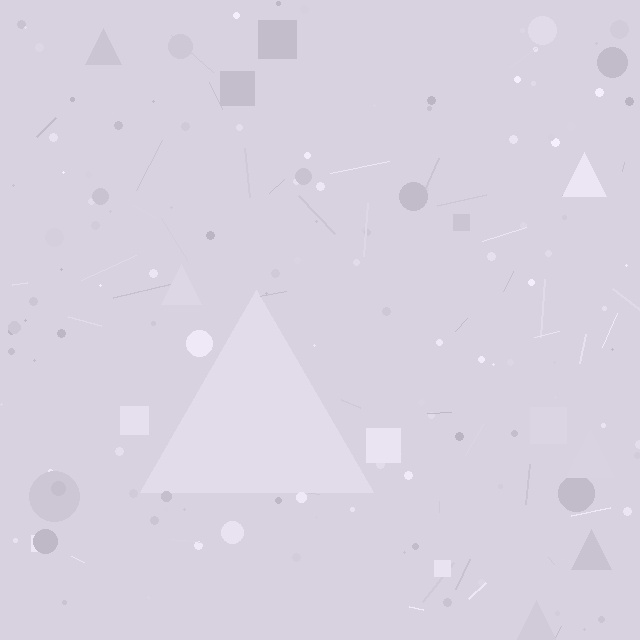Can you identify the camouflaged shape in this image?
The camouflaged shape is a triangle.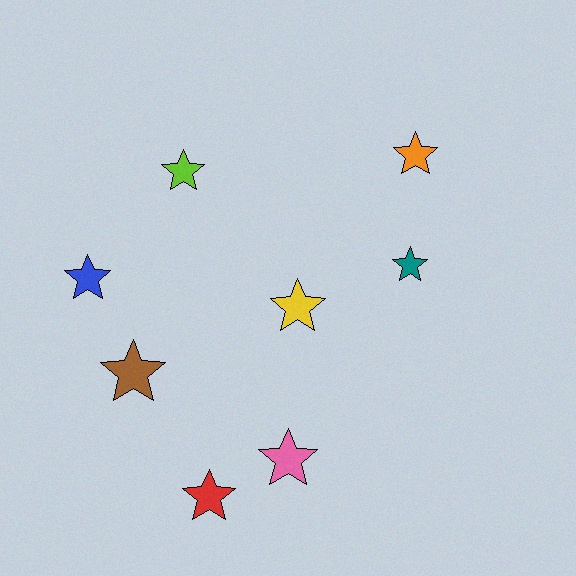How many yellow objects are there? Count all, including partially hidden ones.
There is 1 yellow object.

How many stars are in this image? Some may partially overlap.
There are 8 stars.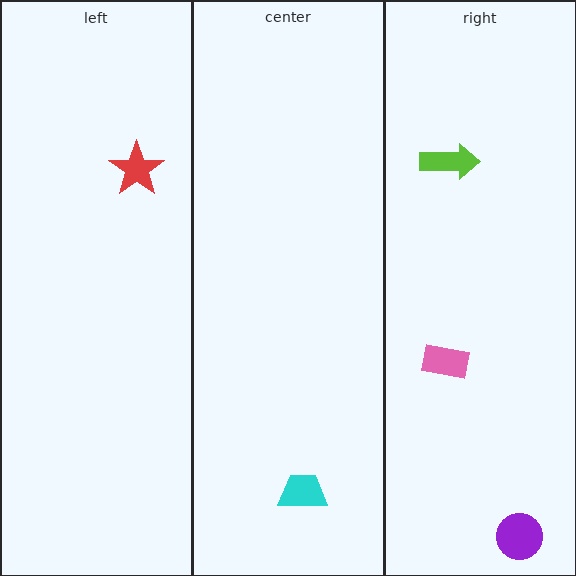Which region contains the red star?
The left region.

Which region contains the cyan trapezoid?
The center region.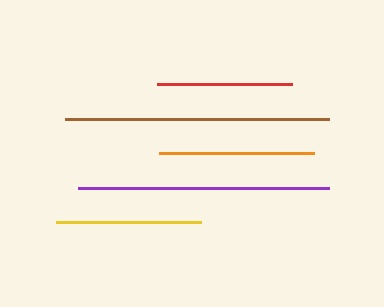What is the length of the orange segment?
The orange segment is approximately 155 pixels long.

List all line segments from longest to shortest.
From longest to shortest: brown, purple, orange, yellow, red.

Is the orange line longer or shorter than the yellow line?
The orange line is longer than the yellow line.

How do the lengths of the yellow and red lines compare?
The yellow and red lines are approximately the same length.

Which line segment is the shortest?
The red line is the shortest at approximately 135 pixels.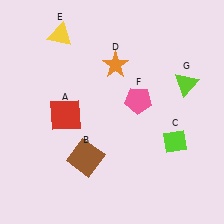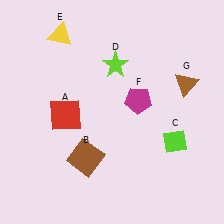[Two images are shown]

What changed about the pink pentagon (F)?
In Image 1, F is pink. In Image 2, it changed to magenta.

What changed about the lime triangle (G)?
In Image 1, G is lime. In Image 2, it changed to brown.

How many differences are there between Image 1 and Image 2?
There are 3 differences between the two images.